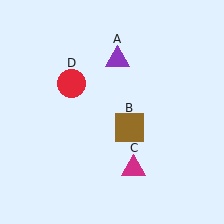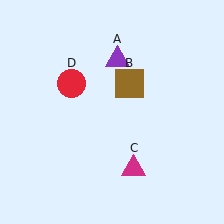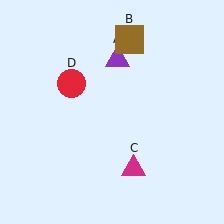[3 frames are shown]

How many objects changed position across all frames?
1 object changed position: brown square (object B).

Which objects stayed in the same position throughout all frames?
Purple triangle (object A) and magenta triangle (object C) and red circle (object D) remained stationary.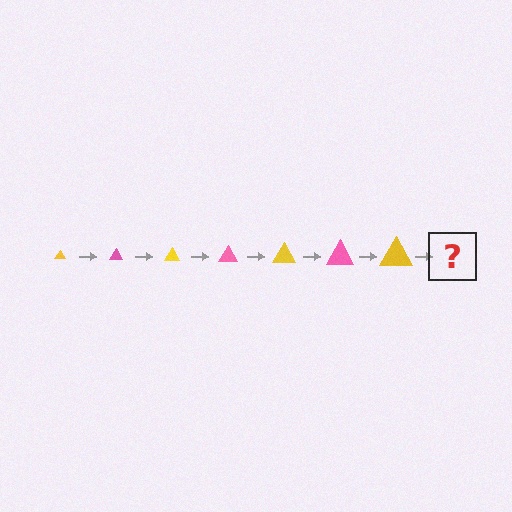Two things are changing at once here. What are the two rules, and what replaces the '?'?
The two rules are that the triangle grows larger each step and the color cycles through yellow and pink. The '?' should be a pink triangle, larger than the previous one.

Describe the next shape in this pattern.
It should be a pink triangle, larger than the previous one.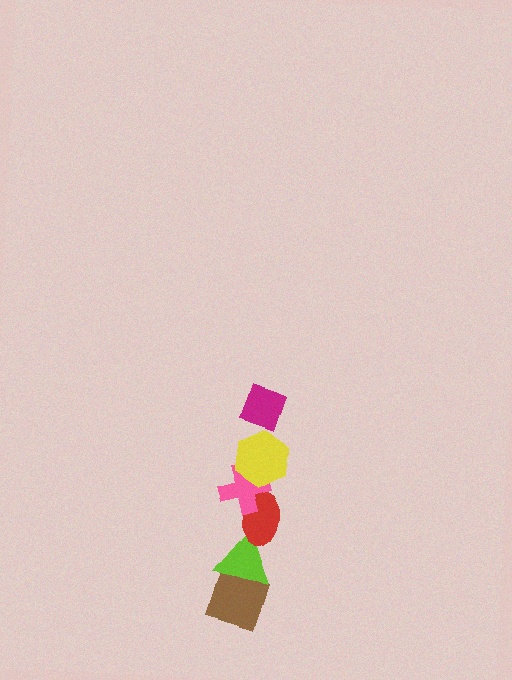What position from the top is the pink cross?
The pink cross is 3rd from the top.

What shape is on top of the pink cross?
The yellow hexagon is on top of the pink cross.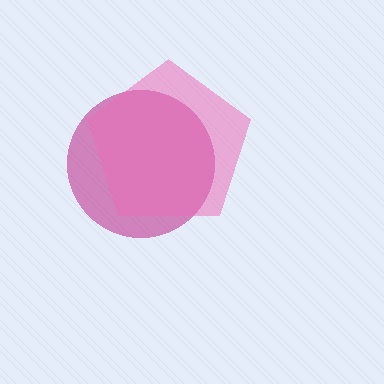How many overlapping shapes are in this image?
There are 2 overlapping shapes in the image.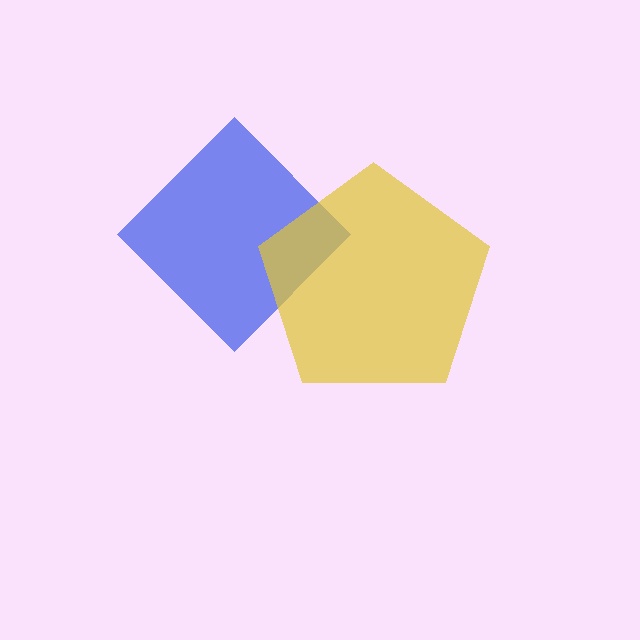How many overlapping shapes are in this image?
There are 2 overlapping shapes in the image.